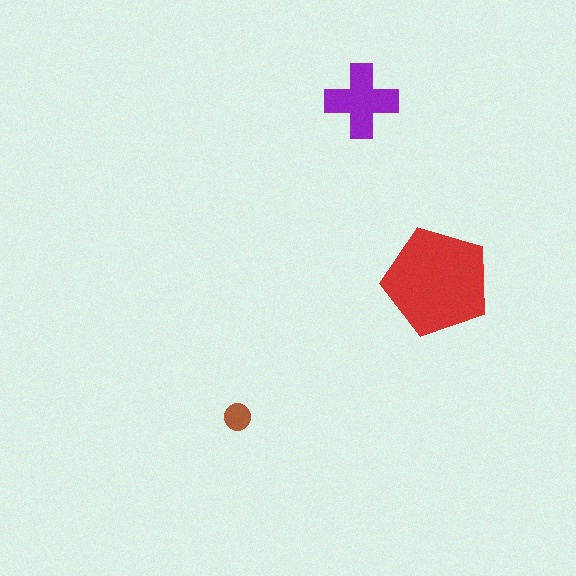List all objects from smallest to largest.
The brown circle, the purple cross, the red pentagon.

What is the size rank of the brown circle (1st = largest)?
3rd.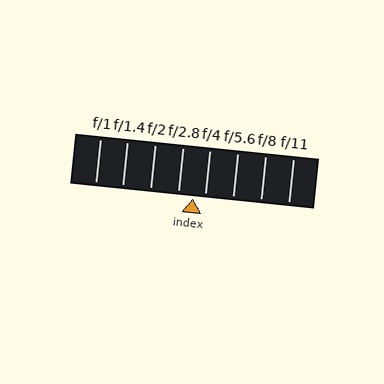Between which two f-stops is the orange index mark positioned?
The index mark is between f/2.8 and f/4.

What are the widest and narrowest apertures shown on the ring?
The widest aperture shown is f/1 and the narrowest is f/11.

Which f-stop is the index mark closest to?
The index mark is closest to f/4.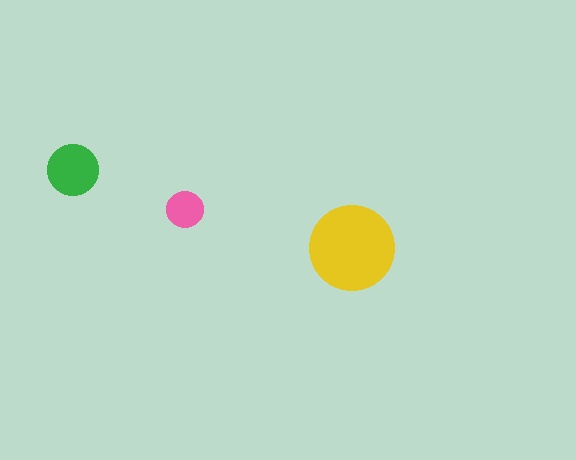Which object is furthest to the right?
The yellow circle is rightmost.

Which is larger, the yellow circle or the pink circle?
The yellow one.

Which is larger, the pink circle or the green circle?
The green one.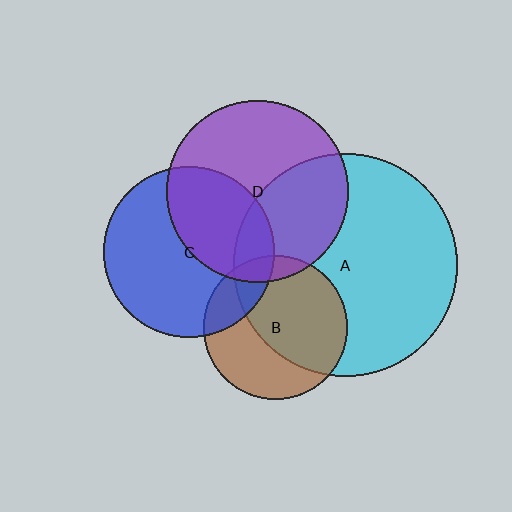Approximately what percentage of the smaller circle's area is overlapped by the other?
Approximately 40%.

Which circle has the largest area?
Circle A (cyan).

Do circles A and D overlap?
Yes.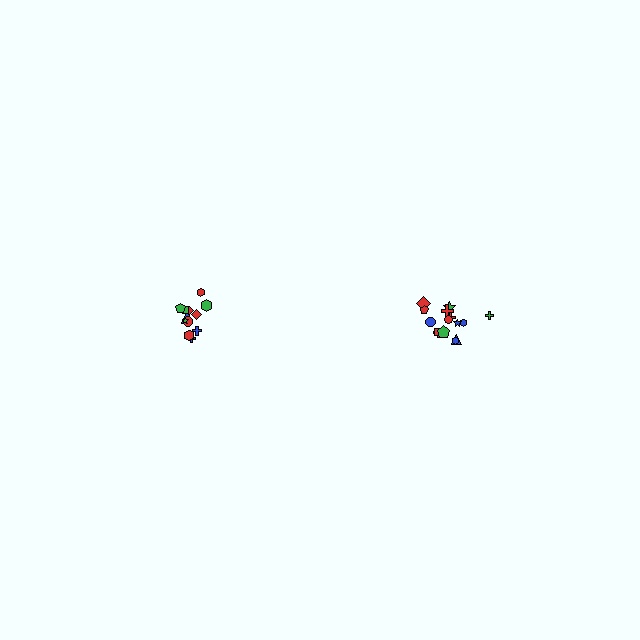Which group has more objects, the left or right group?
The right group.